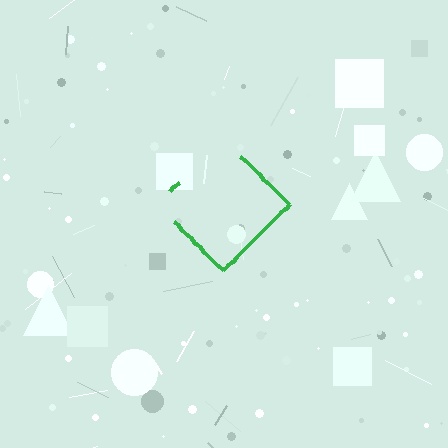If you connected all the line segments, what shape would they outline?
They would outline a diamond.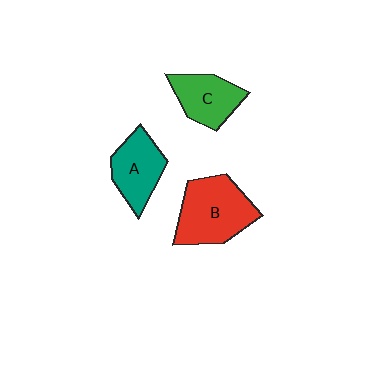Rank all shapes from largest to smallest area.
From largest to smallest: B (red), A (teal), C (green).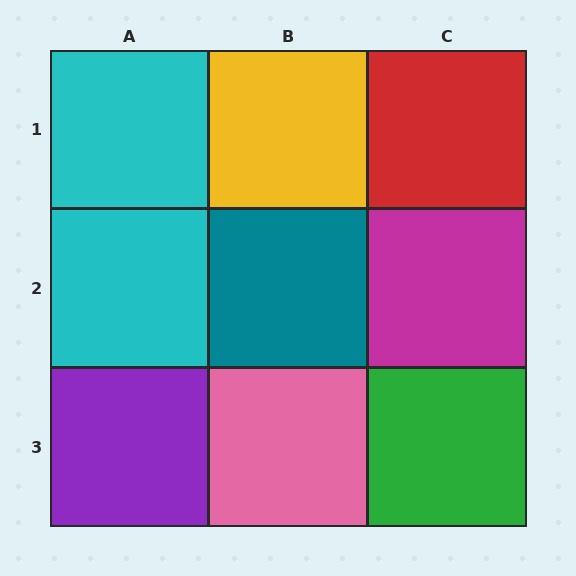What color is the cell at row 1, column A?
Cyan.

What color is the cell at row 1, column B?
Yellow.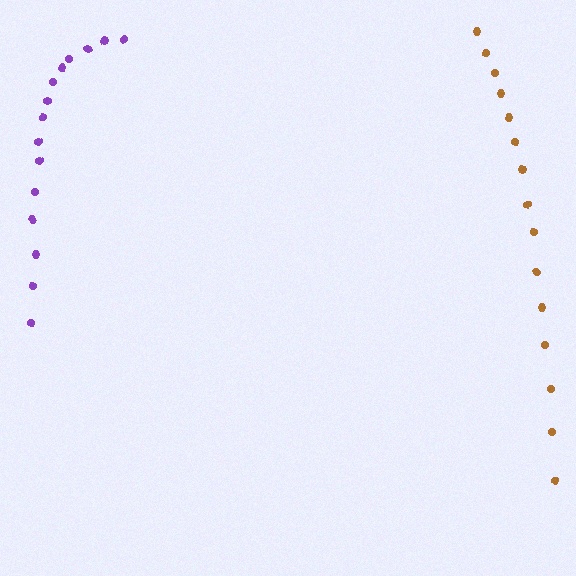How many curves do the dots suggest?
There are 2 distinct paths.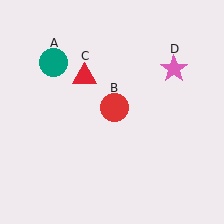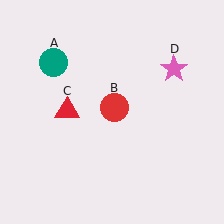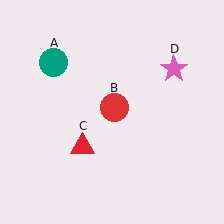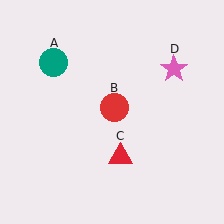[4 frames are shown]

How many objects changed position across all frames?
1 object changed position: red triangle (object C).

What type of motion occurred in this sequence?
The red triangle (object C) rotated counterclockwise around the center of the scene.